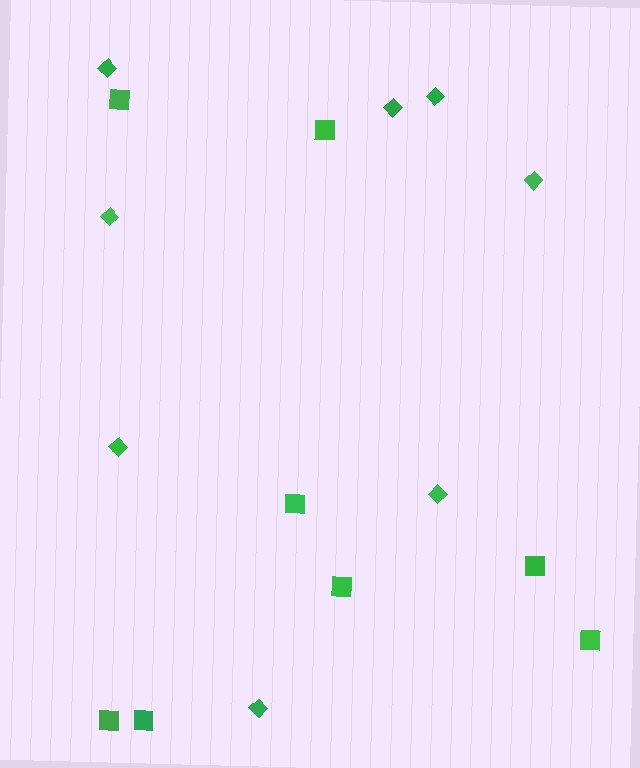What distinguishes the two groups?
There are 2 groups: one group of diamonds (8) and one group of squares (8).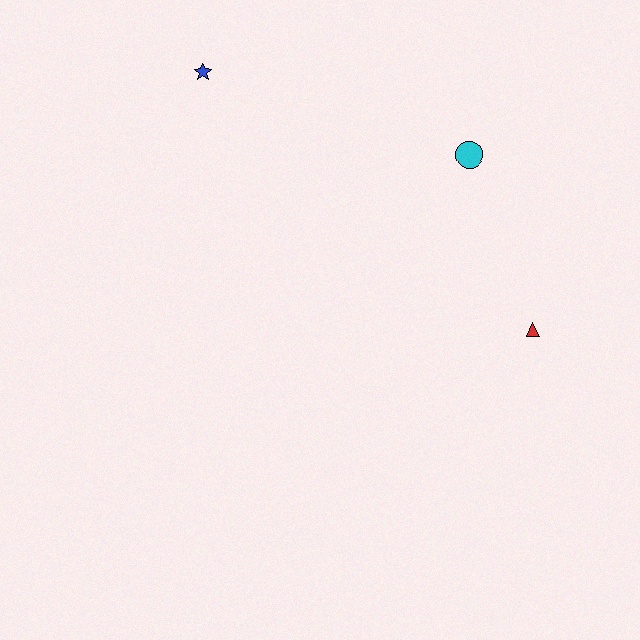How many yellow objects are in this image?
There are no yellow objects.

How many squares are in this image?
There are no squares.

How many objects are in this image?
There are 3 objects.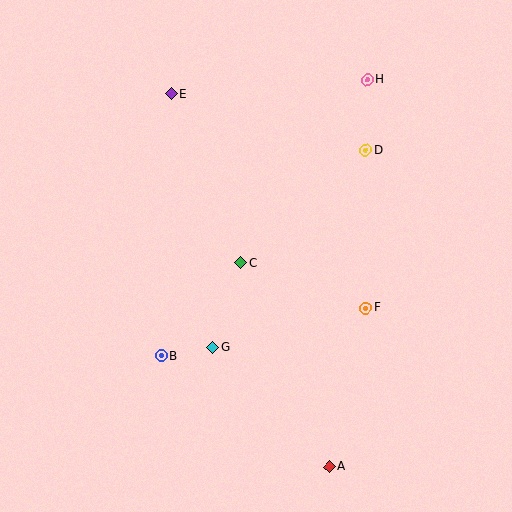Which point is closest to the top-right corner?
Point H is closest to the top-right corner.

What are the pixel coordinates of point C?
Point C is at (241, 263).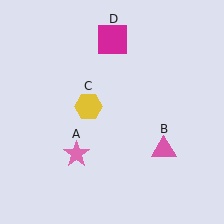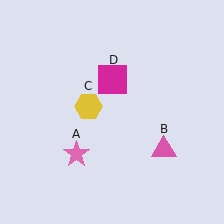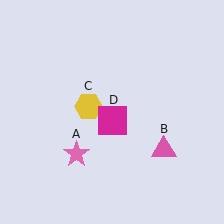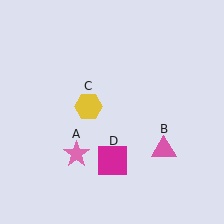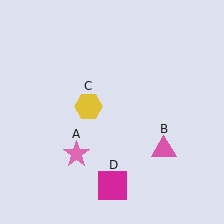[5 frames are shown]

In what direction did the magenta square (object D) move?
The magenta square (object D) moved down.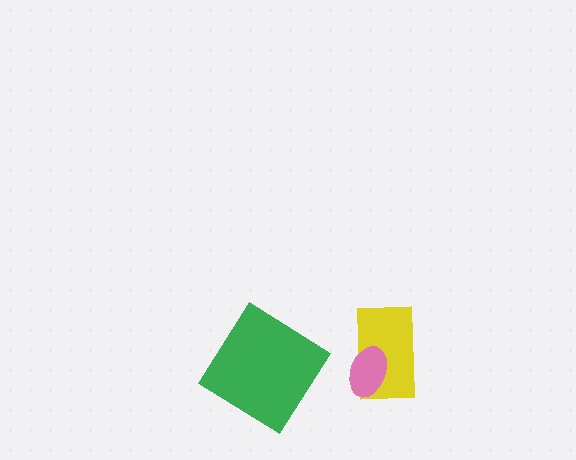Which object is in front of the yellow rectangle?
The pink ellipse is in front of the yellow rectangle.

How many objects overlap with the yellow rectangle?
1 object overlaps with the yellow rectangle.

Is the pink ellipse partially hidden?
No, no other shape covers it.